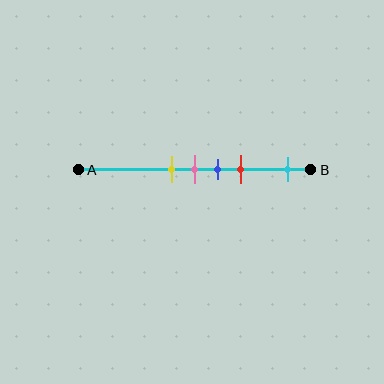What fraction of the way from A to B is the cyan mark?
The cyan mark is approximately 90% (0.9) of the way from A to B.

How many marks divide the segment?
There are 5 marks dividing the segment.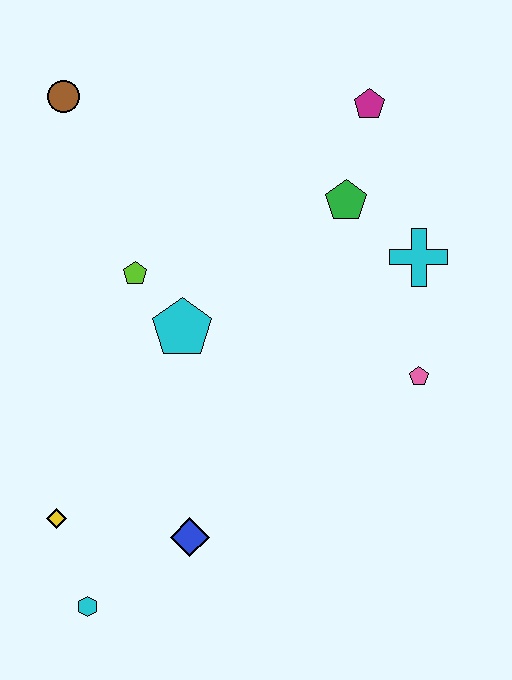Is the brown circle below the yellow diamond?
No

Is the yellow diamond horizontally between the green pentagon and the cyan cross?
No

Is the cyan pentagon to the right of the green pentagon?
No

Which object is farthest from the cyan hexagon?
The magenta pentagon is farthest from the cyan hexagon.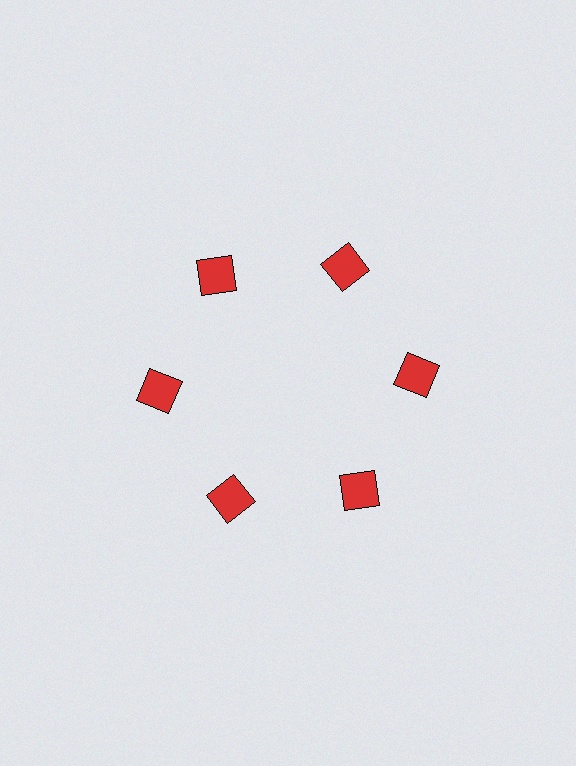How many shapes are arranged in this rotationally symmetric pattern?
There are 6 shapes, arranged in 6 groups of 1.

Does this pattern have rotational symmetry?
Yes, this pattern has 6-fold rotational symmetry. It looks the same after rotating 60 degrees around the center.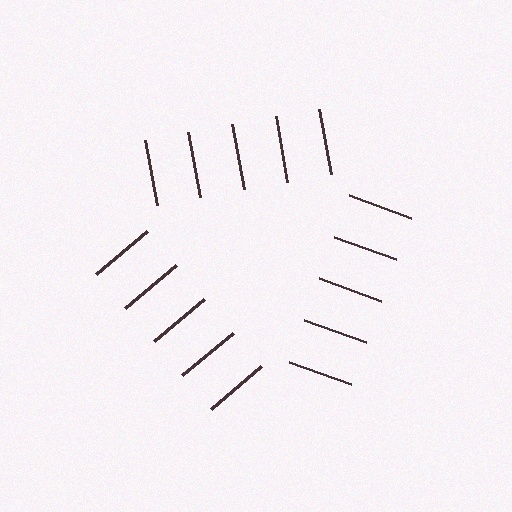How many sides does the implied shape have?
3 sides — the line-ends trace a triangle.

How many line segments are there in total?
15 — 5 along each of the 3 edges.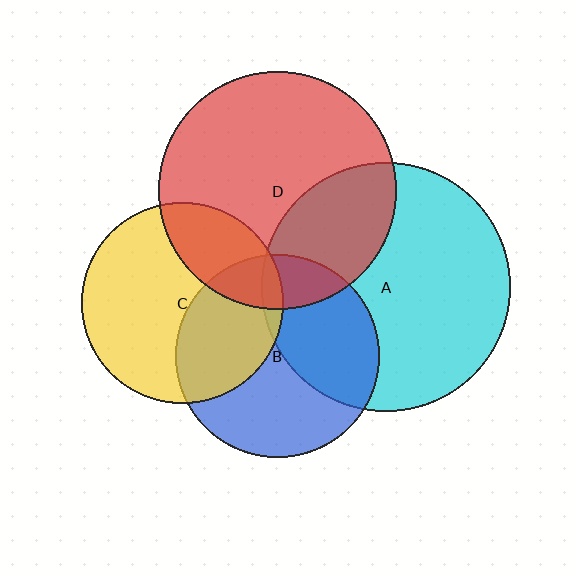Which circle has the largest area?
Circle A (cyan).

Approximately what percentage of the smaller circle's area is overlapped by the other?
Approximately 30%.